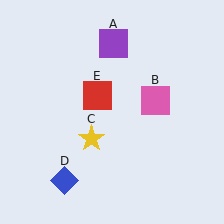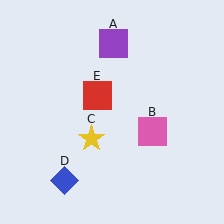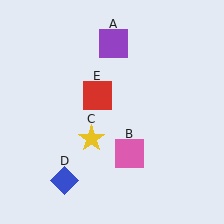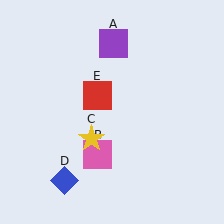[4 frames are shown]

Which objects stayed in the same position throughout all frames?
Purple square (object A) and yellow star (object C) and blue diamond (object D) and red square (object E) remained stationary.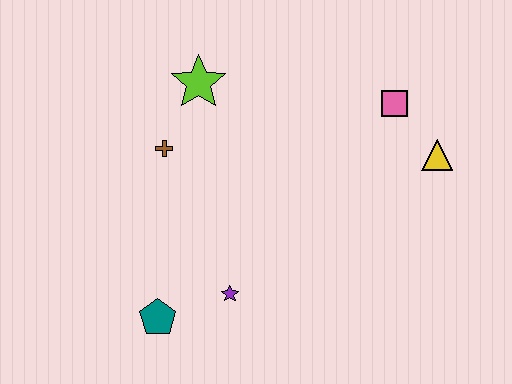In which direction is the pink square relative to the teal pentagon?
The pink square is to the right of the teal pentagon.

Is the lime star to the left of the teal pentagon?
No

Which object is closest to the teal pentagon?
The purple star is closest to the teal pentagon.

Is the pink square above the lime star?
No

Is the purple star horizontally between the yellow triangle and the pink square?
No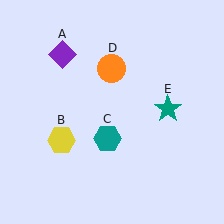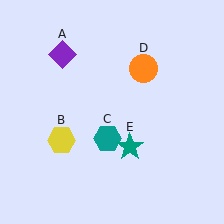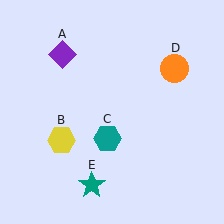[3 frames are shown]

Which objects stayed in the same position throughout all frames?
Purple diamond (object A) and yellow hexagon (object B) and teal hexagon (object C) remained stationary.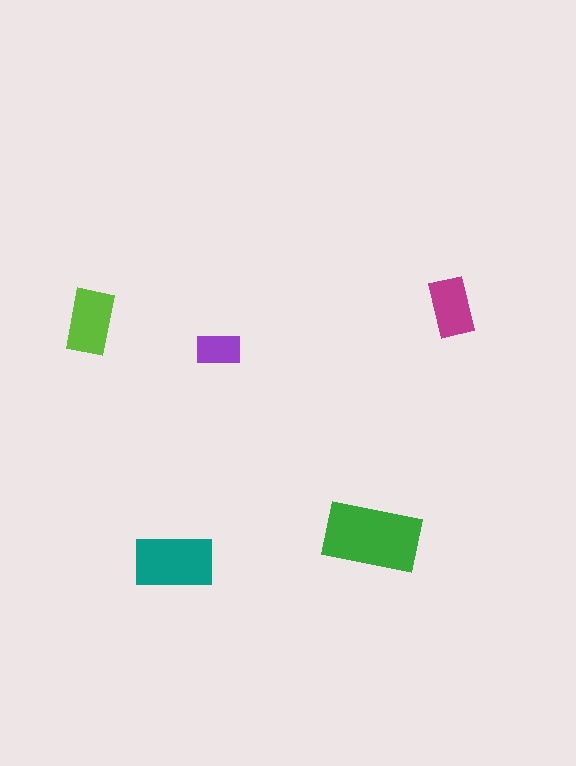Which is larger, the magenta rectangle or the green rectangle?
The green one.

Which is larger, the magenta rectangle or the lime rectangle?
The lime one.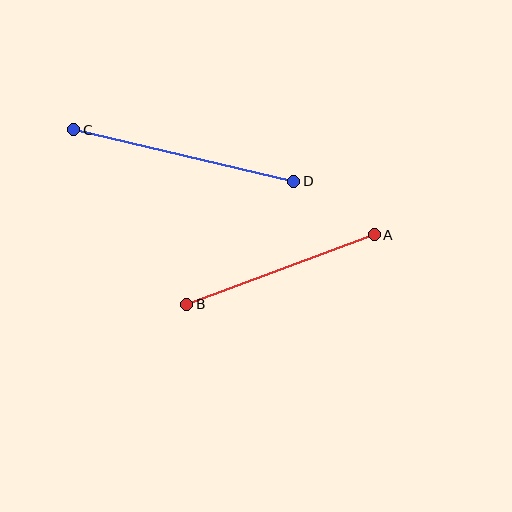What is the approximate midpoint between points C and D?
The midpoint is at approximately (184, 155) pixels.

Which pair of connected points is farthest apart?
Points C and D are farthest apart.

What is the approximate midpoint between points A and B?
The midpoint is at approximately (281, 269) pixels.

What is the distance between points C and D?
The distance is approximately 226 pixels.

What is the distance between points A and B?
The distance is approximately 200 pixels.